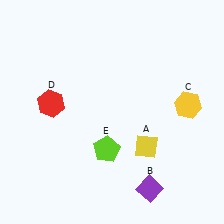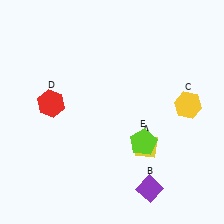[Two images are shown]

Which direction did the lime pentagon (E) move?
The lime pentagon (E) moved right.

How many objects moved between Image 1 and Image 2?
1 object moved between the two images.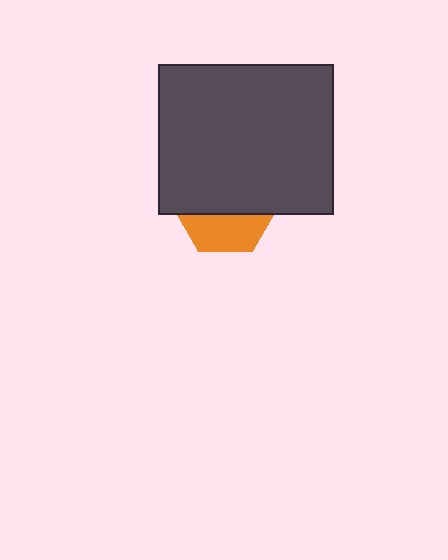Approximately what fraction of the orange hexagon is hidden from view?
Roughly 65% of the orange hexagon is hidden behind the dark gray rectangle.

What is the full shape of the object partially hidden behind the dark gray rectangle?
The partially hidden object is an orange hexagon.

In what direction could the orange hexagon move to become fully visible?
The orange hexagon could move down. That would shift it out from behind the dark gray rectangle entirely.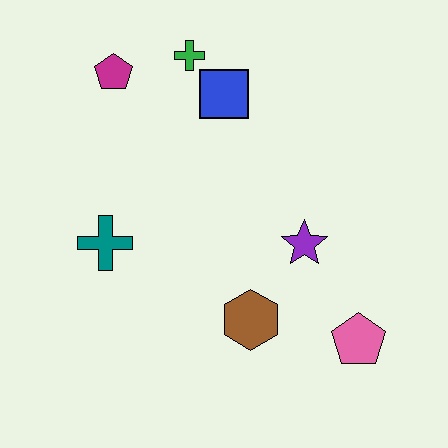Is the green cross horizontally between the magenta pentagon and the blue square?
Yes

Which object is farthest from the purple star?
The magenta pentagon is farthest from the purple star.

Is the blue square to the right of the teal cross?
Yes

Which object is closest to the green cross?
The blue square is closest to the green cross.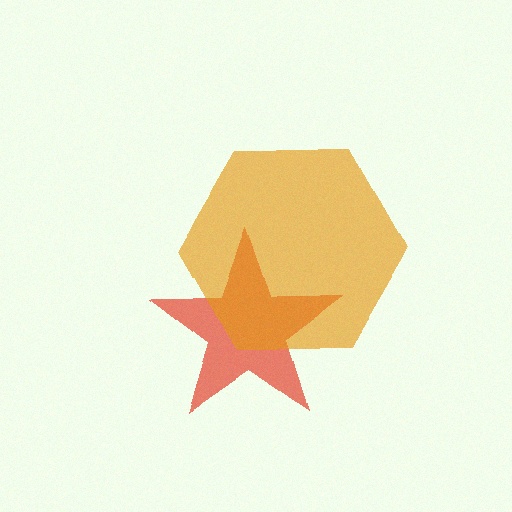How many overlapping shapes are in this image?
There are 2 overlapping shapes in the image.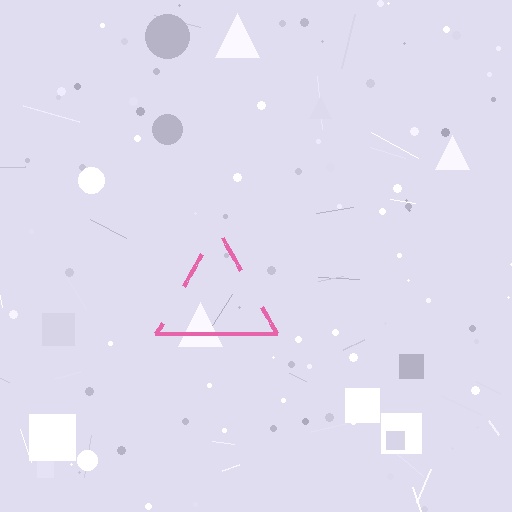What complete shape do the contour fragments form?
The contour fragments form a triangle.